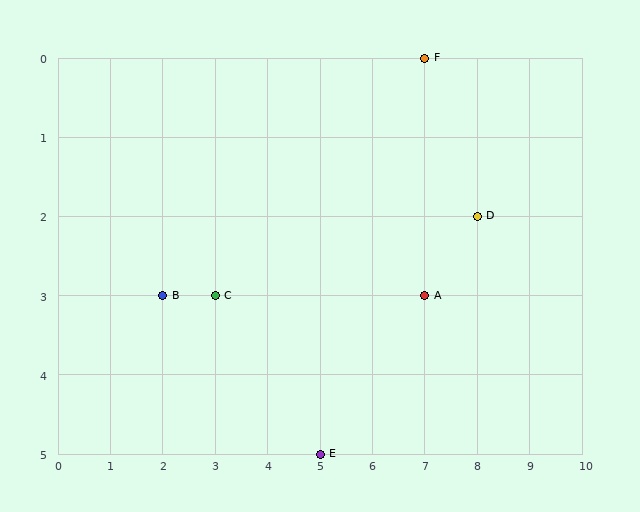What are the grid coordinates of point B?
Point B is at grid coordinates (2, 3).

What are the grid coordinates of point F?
Point F is at grid coordinates (7, 0).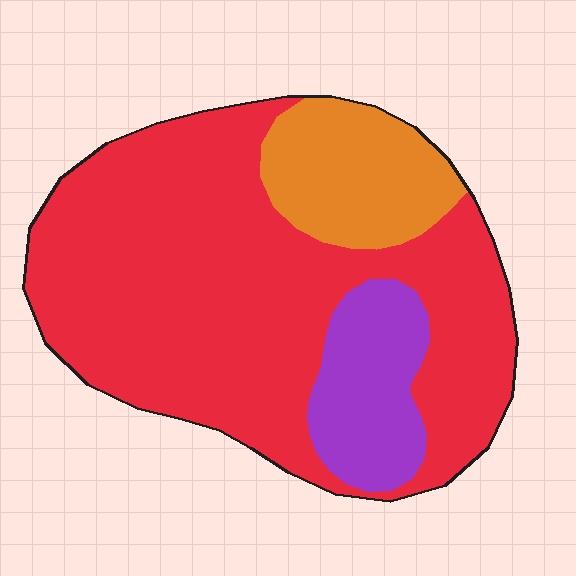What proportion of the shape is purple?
Purple covers roughly 15% of the shape.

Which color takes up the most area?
Red, at roughly 70%.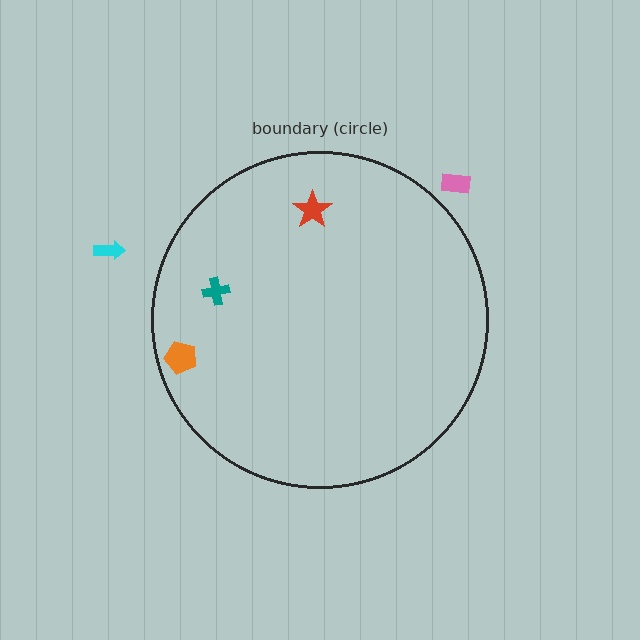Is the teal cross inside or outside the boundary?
Inside.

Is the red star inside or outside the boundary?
Inside.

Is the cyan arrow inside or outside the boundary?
Outside.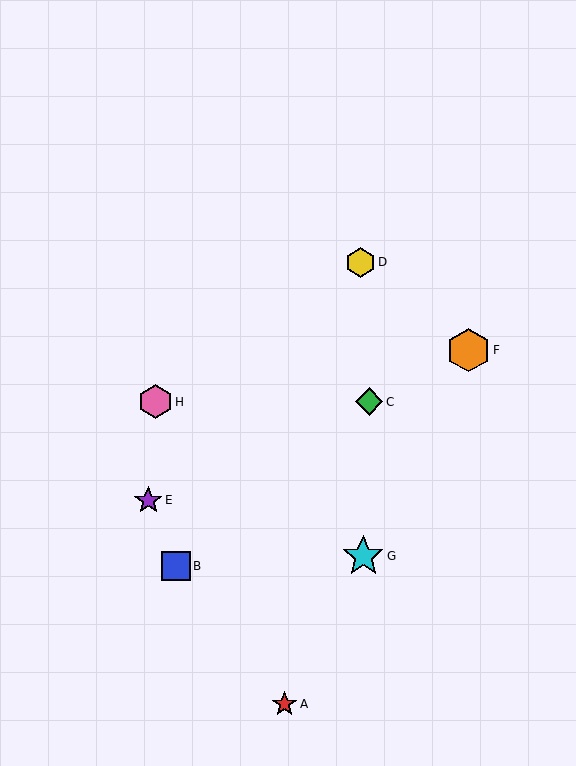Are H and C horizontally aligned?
Yes, both are at y≈402.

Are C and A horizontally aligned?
No, C is at y≈402 and A is at y≈704.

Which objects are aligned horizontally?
Objects C, H are aligned horizontally.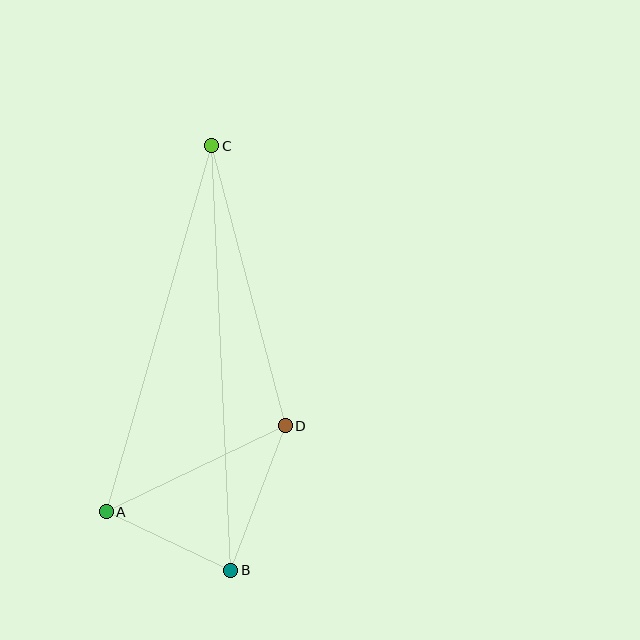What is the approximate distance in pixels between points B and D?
The distance between B and D is approximately 155 pixels.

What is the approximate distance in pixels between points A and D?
The distance between A and D is approximately 199 pixels.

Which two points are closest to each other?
Points A and B are closest to each other.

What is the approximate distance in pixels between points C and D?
The distance between C and D is approximately 289 pixels.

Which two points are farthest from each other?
Points B and C are farthest from each other.